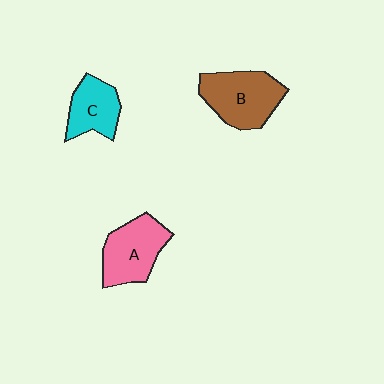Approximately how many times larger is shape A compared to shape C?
Approximately 1.3 times.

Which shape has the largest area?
Shape B (brown).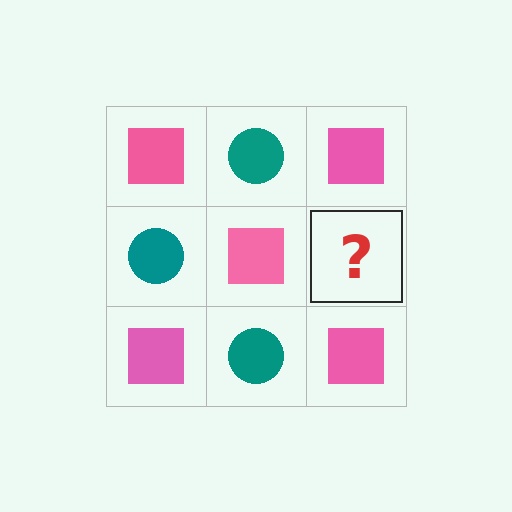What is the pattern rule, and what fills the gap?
The rule is that it alternates pink square and teal circle in a checkerboard pattern. The gap should be filled with a teal circle.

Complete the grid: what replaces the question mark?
The question mark should be replaced with a teal circle.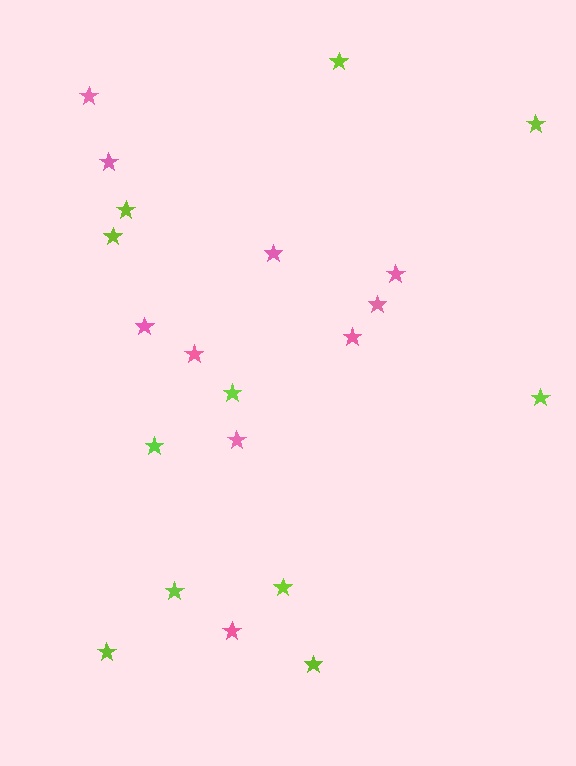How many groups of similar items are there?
There are 2 groups: one group of pink stars (10) and one group of lime stars (11).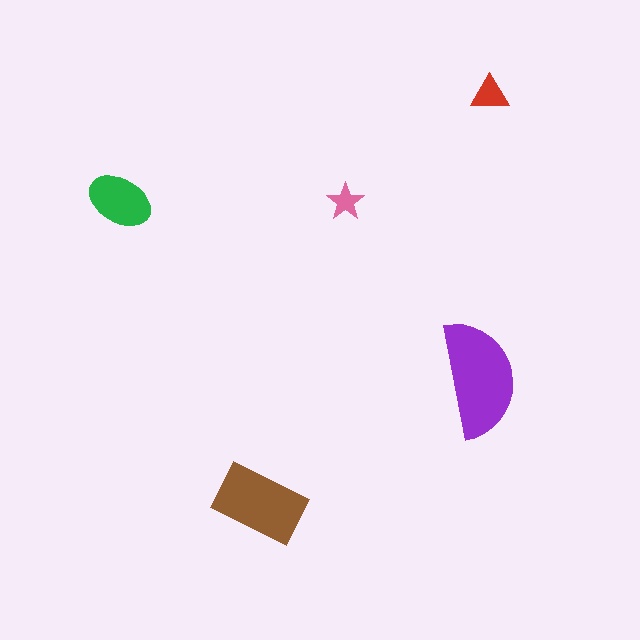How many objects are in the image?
There are 5 objects in the image.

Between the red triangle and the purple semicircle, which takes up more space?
The purple semicircle.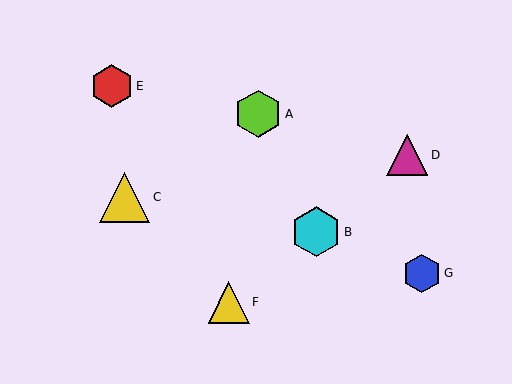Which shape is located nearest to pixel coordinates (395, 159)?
The magenta triangle (labeled D) at (407, 155) is nearest to that location.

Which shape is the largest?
The yellow triangle (labeled C) is the largest.